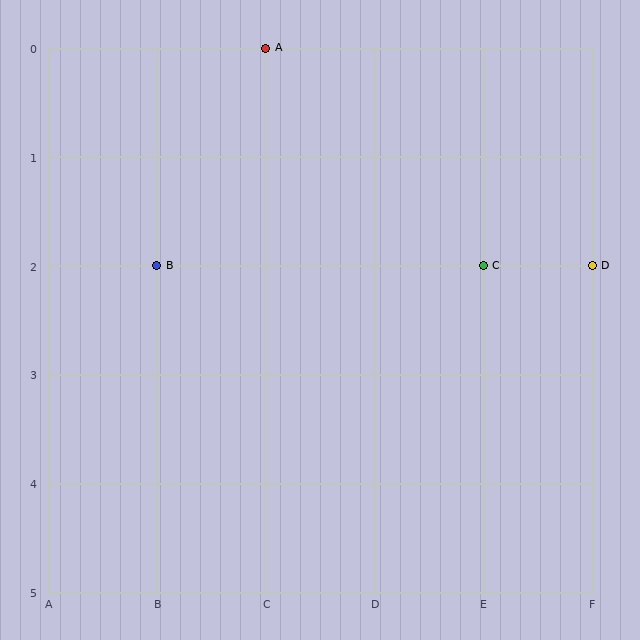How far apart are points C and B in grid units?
Points C and B are 3 columns apart.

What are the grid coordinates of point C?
Point C is at grid coordinates (E, 2).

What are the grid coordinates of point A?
Point A is at grid coordinates (C, 0).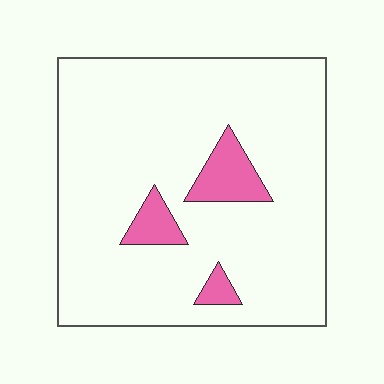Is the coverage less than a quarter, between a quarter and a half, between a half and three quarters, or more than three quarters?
Less than a quarter.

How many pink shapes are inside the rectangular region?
3.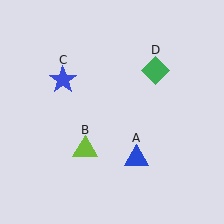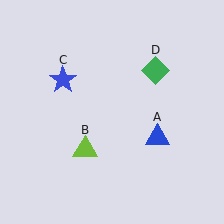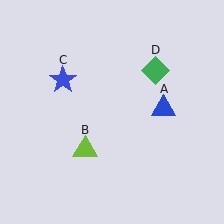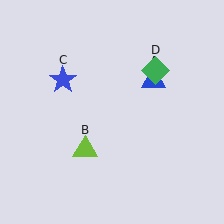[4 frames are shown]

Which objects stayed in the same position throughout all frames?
Lime triangle (object B) and blue star (object C) and green diamond (object D) remained stationary.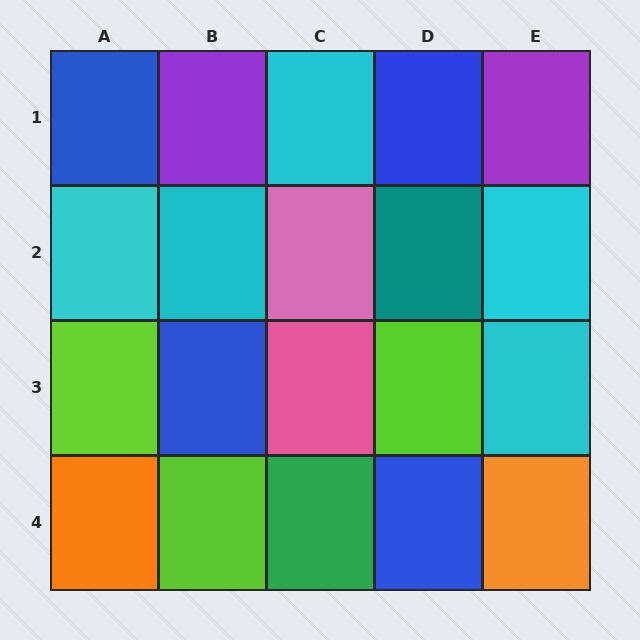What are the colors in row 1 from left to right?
Blue, purple, cyan, blue, purple.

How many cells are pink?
2 cells are pink.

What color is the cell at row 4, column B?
Lime.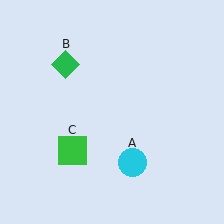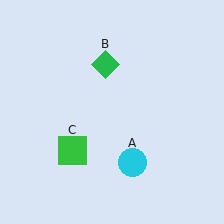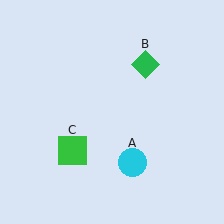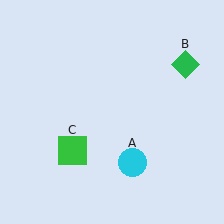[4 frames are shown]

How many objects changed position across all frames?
1 object changed position: green diamond (object B).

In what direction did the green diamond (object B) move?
The green diamond (object B) moved right.